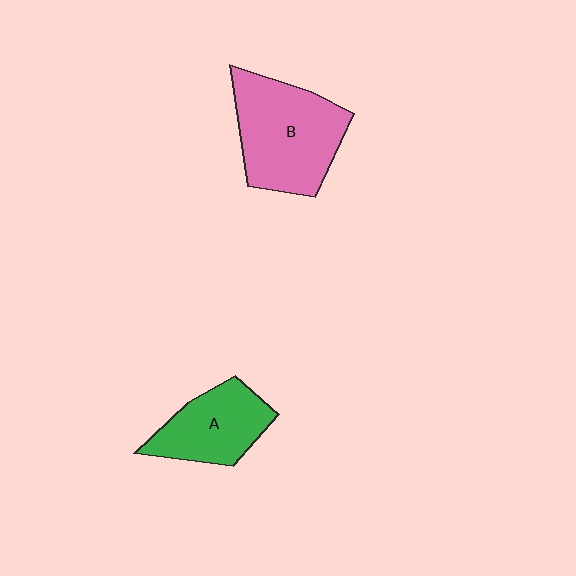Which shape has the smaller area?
Shape A (green).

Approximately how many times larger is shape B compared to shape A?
Approximately 1.5 times.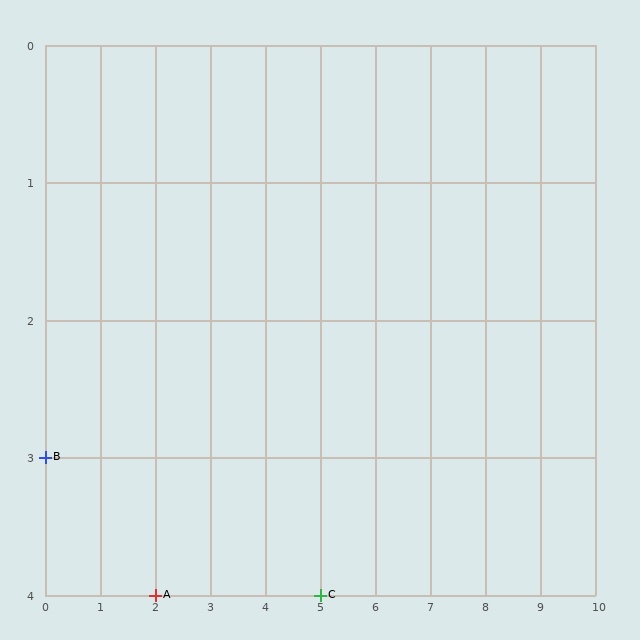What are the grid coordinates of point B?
Point B is at grid coordinates (0, 3).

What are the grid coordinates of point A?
Point A is at grid coordinates (2, 4).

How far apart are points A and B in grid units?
Points A and B are 2 columns and 1 row apart (about 2.2 grid units diagonally).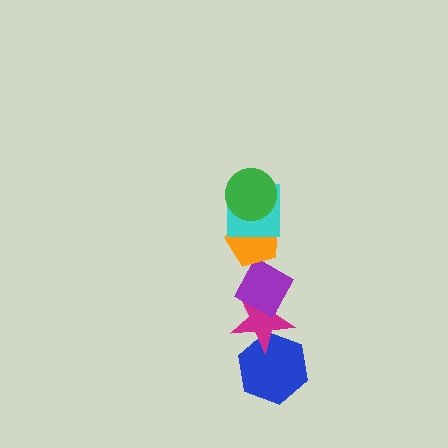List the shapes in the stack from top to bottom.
From top to bottom: the green circle, the cyan square, the orange pentagon, the purple diamond, the magenta star, the blue hexagon.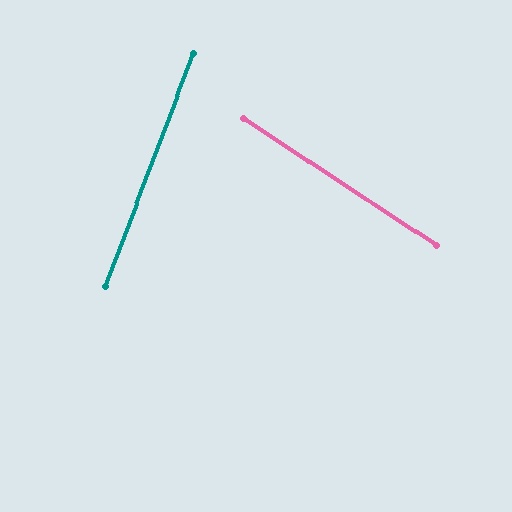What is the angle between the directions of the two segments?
Approximately 77 degrees.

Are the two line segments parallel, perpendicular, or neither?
Neither parallel nor perpendicular — they differ by about 77°.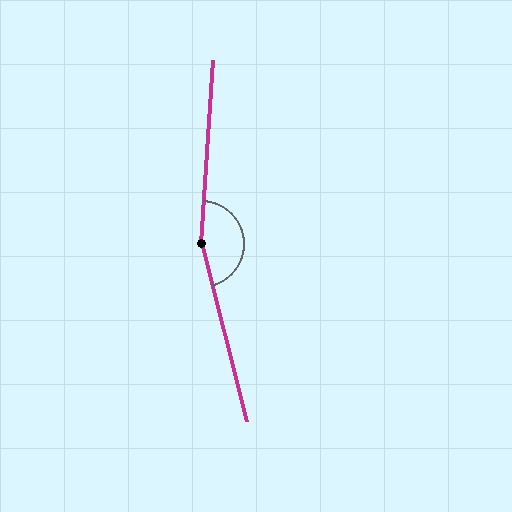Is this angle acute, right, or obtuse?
It is obtuse.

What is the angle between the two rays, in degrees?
Approximately 162 degrees.